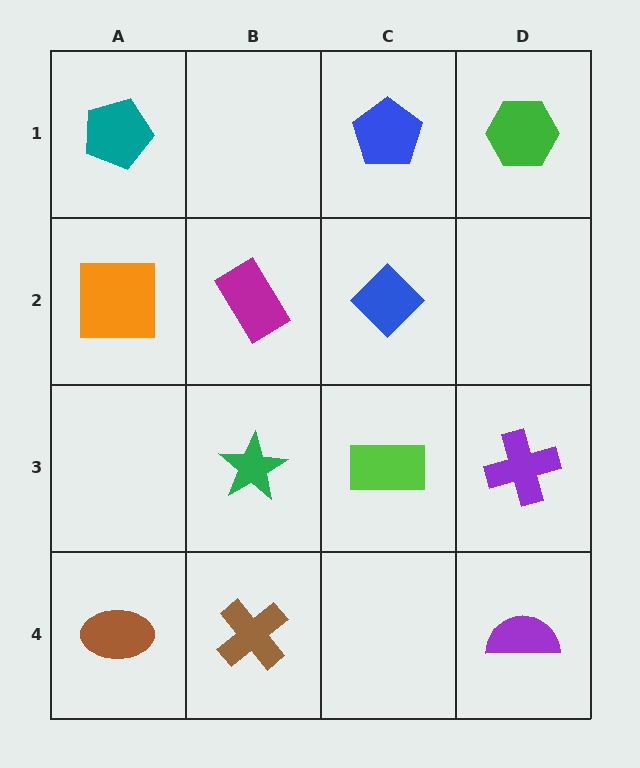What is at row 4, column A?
A brown ellipse.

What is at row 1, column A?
A teal pentagon.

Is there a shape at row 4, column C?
No, that cell is empty.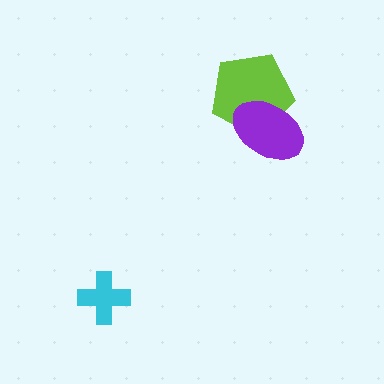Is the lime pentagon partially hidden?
Yes, it is partially covered by another shape.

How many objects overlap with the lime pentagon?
1 object overlaps with the lime pentagon.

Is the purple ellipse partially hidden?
No, no other shape covers it.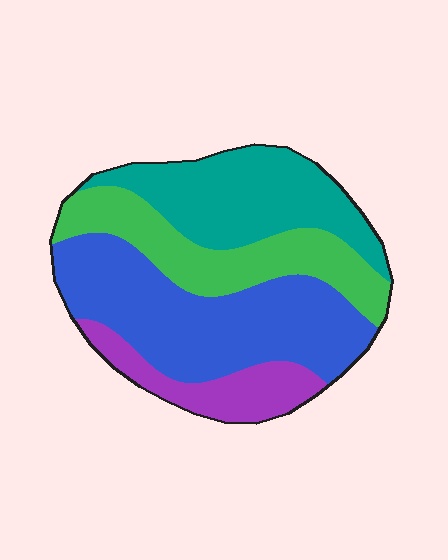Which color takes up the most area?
Blue, at roughly 40%.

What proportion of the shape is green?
Green covers 23% of the shape.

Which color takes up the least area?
Purple, at roughly 15%.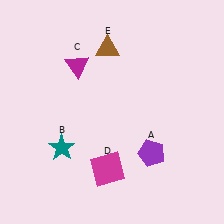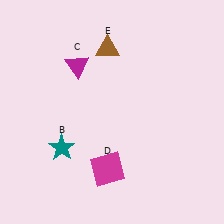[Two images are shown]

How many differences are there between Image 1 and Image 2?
There is 1 difference between the two images.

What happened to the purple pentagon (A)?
The purple pentagon (A) was removed in Image 2. It was in the bottom-right area of Image 1.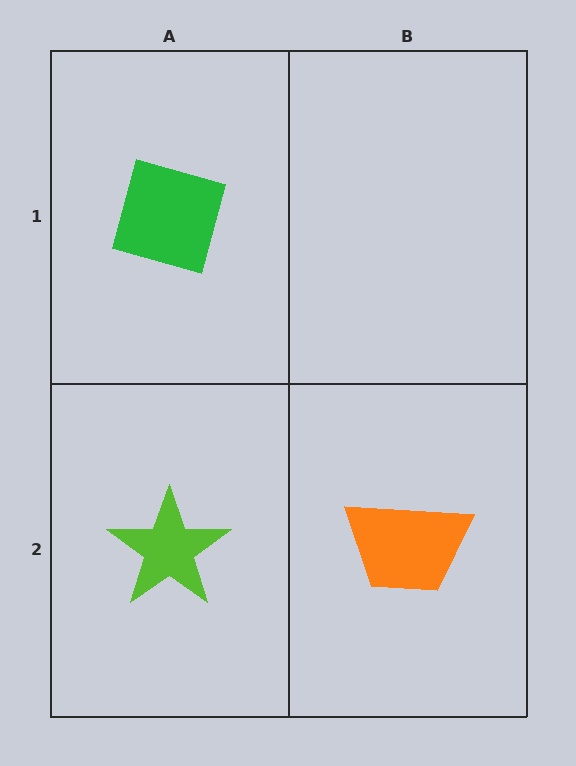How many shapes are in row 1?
1 shape.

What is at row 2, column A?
A lime star.